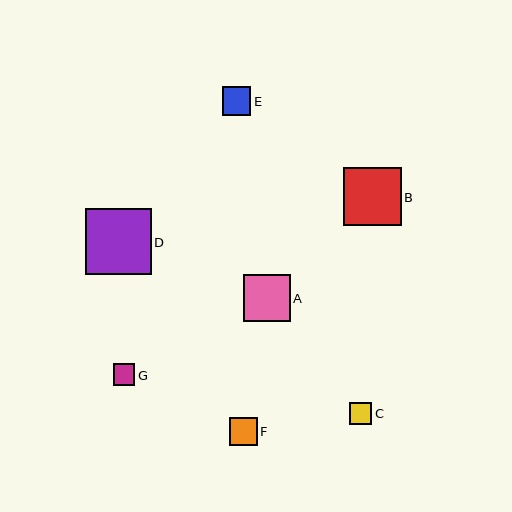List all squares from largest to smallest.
From largest to smallest: D, B, A, E, F, C, G.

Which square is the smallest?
Square G is the smallest with a size of approximately 21 pixels.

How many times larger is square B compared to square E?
Square B is approximately 2.1 times the size of square E.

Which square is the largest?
Square D is the largest with a size of approximately 66 pixels.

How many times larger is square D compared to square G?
Square D is approximately 3.1 times the size of square G.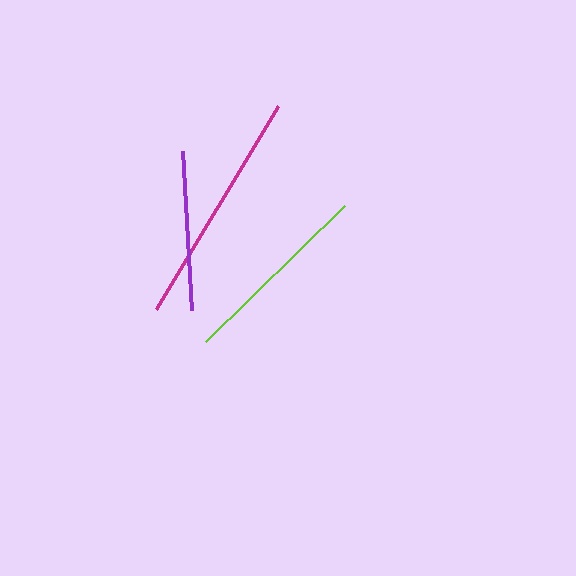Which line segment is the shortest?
The purple line is the shortest at approximately 159 pixels.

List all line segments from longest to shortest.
From longest to shortest: magenta, lime, purple.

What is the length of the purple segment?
The purple segment is approximately 159 pixels long.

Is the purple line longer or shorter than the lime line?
The lime line is longer than the purple line.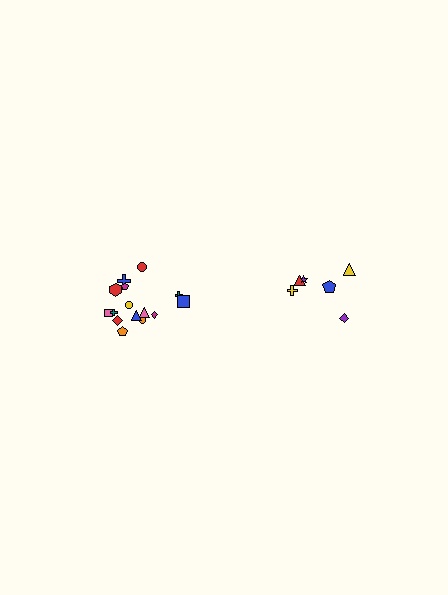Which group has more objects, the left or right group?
The left group.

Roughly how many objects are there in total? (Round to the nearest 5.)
Roughly 20 objects in total.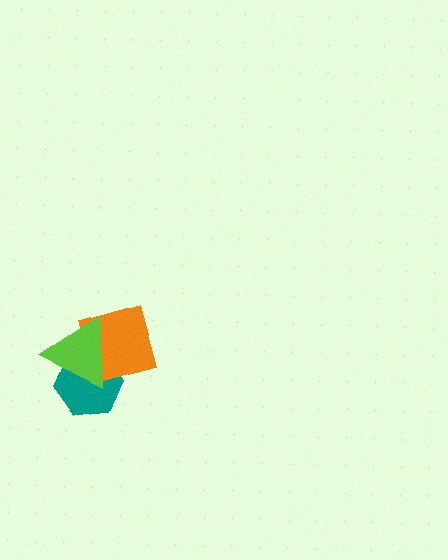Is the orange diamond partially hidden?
Yes, it is partially covered by another shape.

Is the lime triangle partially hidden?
No, no other shape covers it.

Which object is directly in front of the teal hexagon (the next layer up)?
The orange diamond is directly in front of the teal hexagon.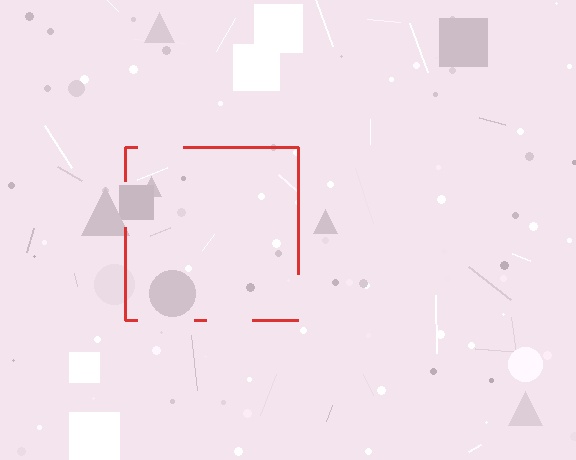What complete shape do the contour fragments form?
The contour fragments form a square.